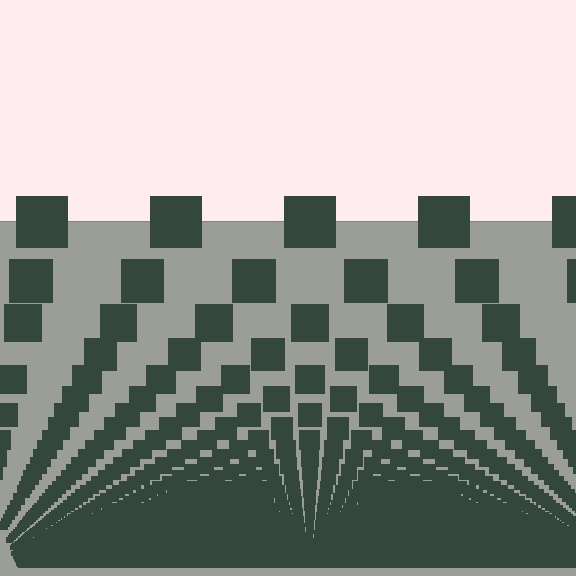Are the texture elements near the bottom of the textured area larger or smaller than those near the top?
Smaller. The gradient is inverted — elements near the bottom are smaller and denser.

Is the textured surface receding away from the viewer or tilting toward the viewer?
The surface appears to tilt toward the viewer. Texture elements get larger and sparser toward the top.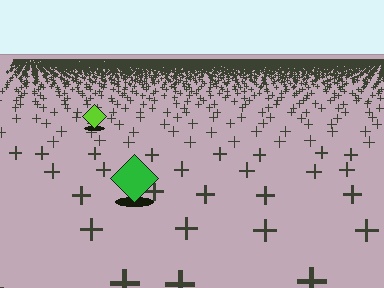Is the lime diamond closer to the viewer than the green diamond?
No. The green diamond is closer — you can tell from the texture gradient: the ground texture is coarser near it.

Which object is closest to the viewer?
The green diamond is closest. The texture marks near it are larger and more spread out.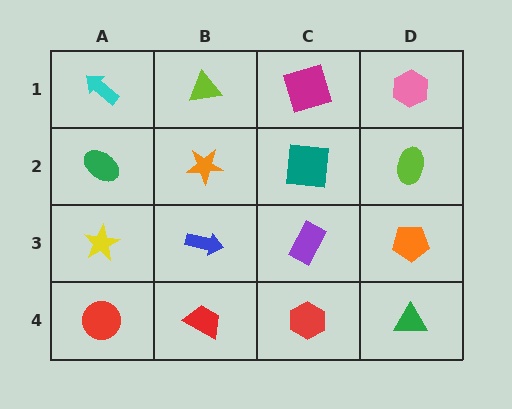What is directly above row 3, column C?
A teal square.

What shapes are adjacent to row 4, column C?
A purple rectangle (row 3, column C), a red trapezoid (row 4, column B), a green triangle (row 4, column D).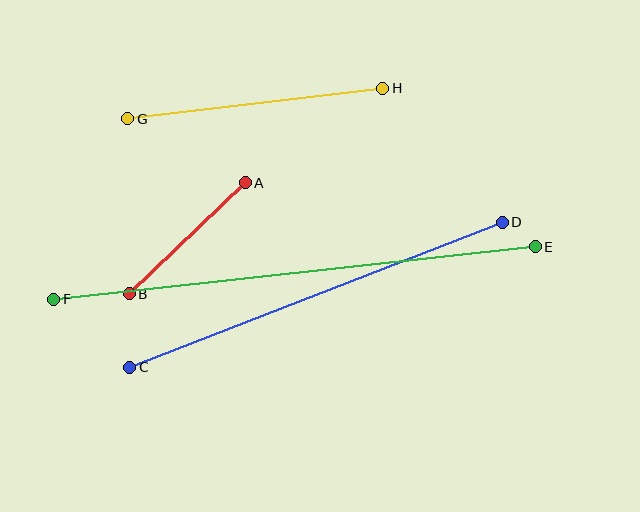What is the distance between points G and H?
The distance is approximately 257 pixels.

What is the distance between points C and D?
The distance is approximately 400 pixels.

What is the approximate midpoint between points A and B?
The midpoint is at approximately (187, 238) pixels.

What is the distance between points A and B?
The distance is approximately 161 pixels.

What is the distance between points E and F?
The distance is approximately 485 pixels.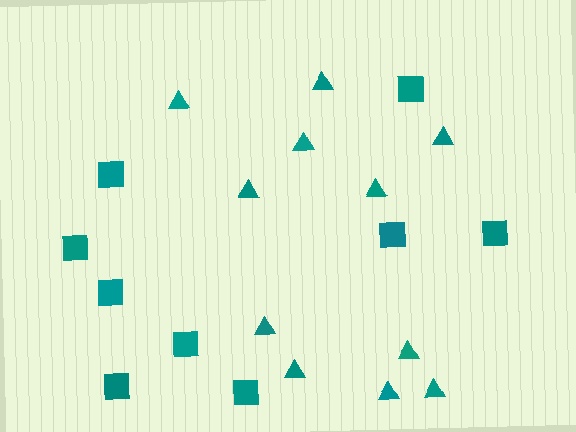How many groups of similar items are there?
There are 2 groups: one group of squares (9) and one group of triangles (11).